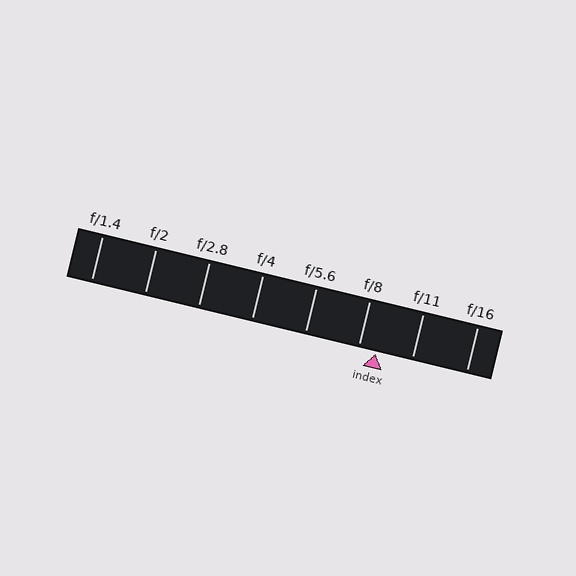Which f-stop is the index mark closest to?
The index mark is closest to f/8.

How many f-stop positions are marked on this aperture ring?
There are 8 f-stop positions marked.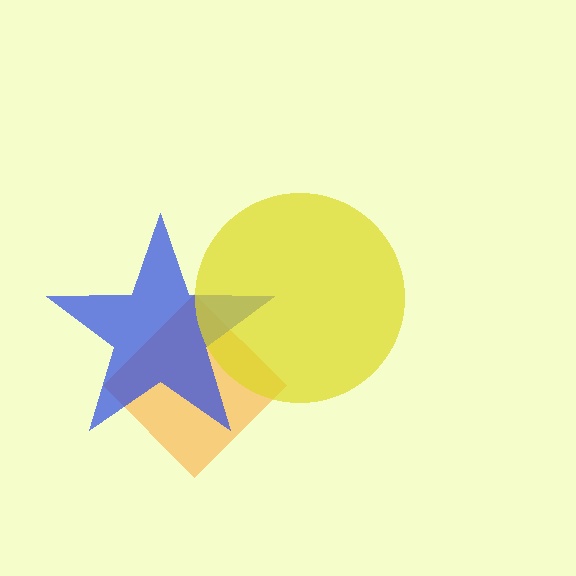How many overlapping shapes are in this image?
There are 3 overlapping shapes in the image.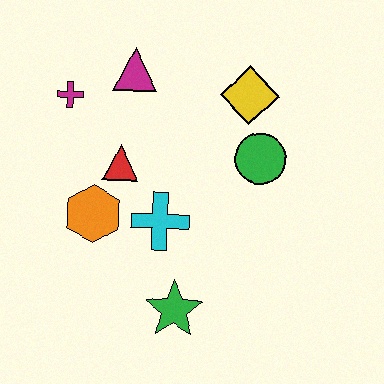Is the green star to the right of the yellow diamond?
No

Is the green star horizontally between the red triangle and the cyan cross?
No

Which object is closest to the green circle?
The yellow diamond is closest to the green circle.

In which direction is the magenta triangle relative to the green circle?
The magenta triangle is to the left of the green circle.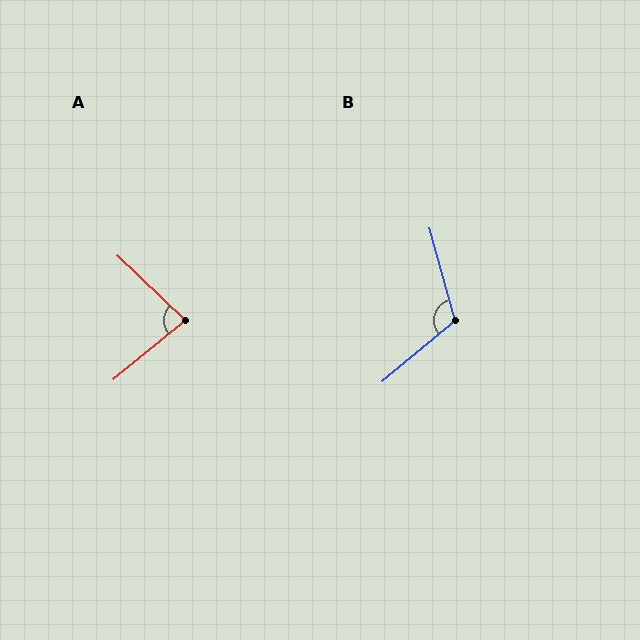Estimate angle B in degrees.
Approximately 114 degrees.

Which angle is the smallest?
A, at approximately 83 degrees.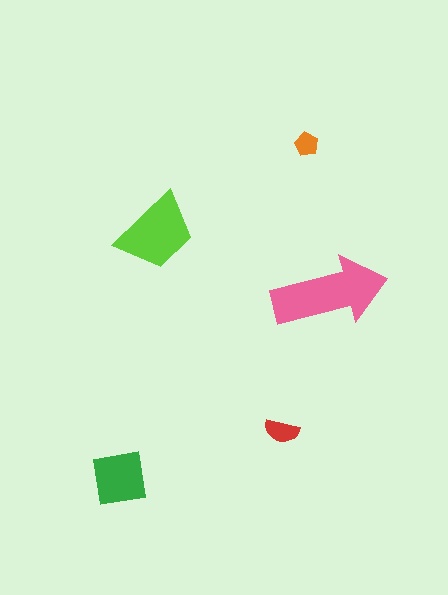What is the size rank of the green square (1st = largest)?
3rd.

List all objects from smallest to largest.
The orange pentagon, the red semicircle, the green square, the lime trapezoid, the pink arrow.